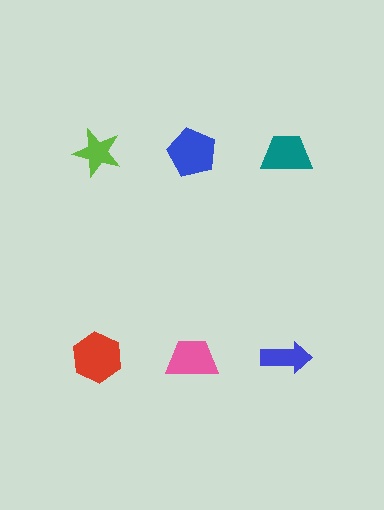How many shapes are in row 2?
3 shapes.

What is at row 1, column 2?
A blue pentagon.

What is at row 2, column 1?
A red hexagon.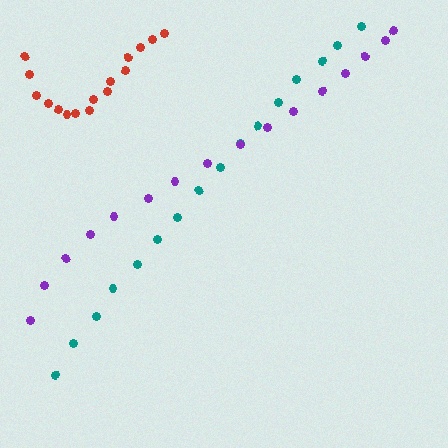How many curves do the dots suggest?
There are 3 distinct paths.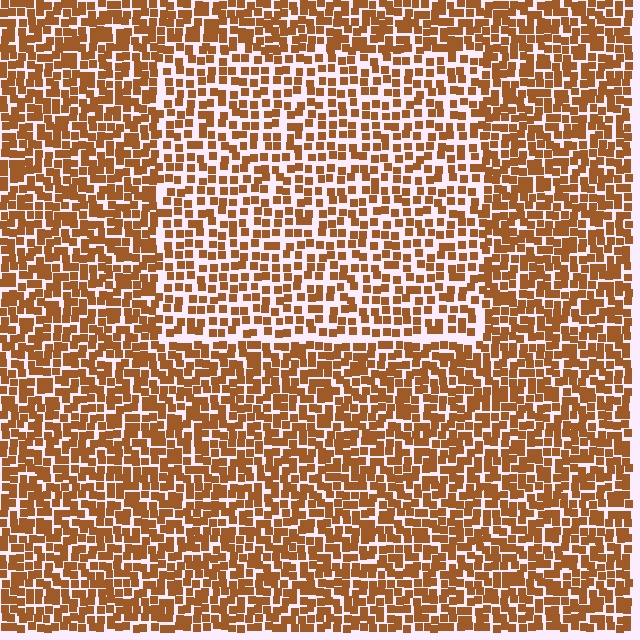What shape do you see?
I see a rectangle.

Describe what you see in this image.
The image contains small brown elements arranged at two different densities. A rectangle-shaped region is visible where the elements are less densely packed than the surrounding area.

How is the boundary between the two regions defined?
The boundary is defined by a change in element density (approximately 1.5x ratio). All elements are the same color, size, and shape.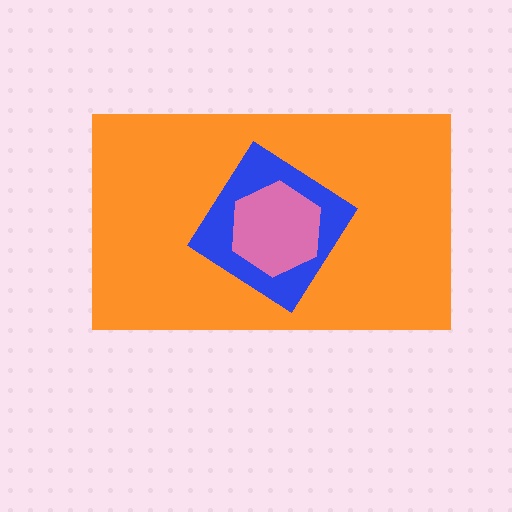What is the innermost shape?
The pink hexagon.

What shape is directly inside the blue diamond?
The pink hexagon.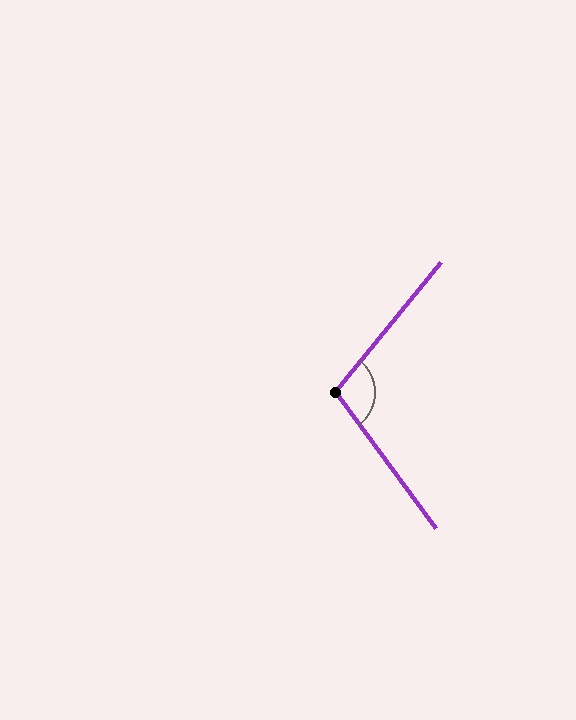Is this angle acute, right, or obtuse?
It is obtuse.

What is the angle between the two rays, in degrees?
Approximately 104 degrees.